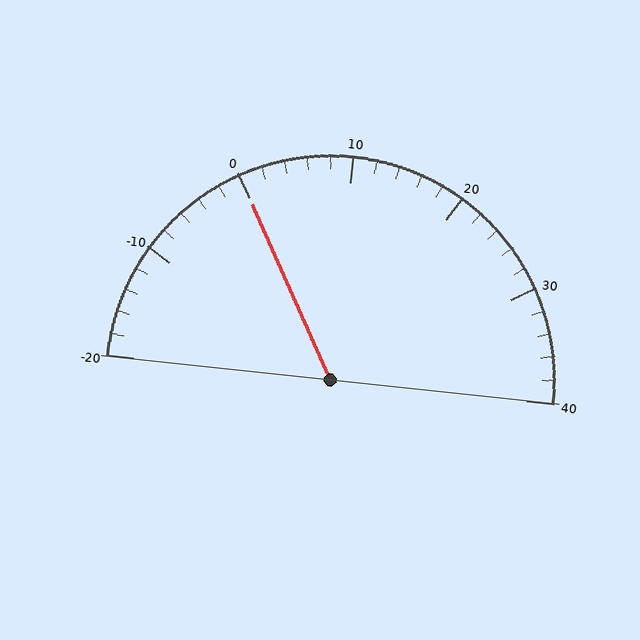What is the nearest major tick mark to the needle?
The nearest major tick mark is 0.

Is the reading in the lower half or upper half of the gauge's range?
The reading is in the lower half of the range (-20 to 40).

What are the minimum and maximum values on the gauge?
The gauge ranges from -20 to 40.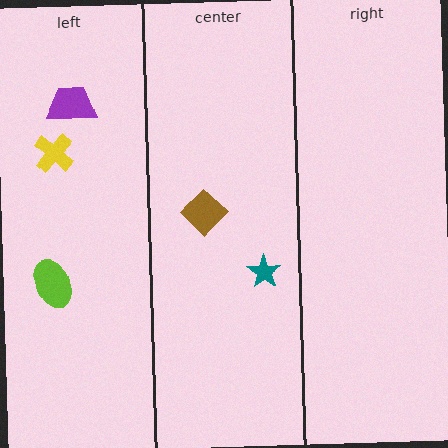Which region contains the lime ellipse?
The left region.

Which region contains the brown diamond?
The center region.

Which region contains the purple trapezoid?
The left region.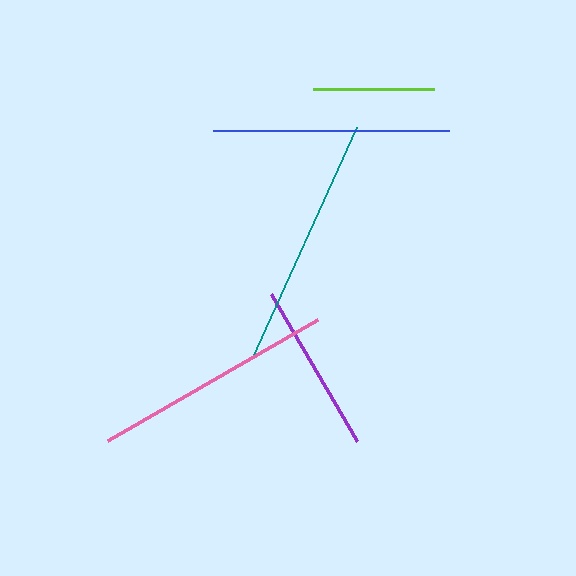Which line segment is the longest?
The teal line is the longest at approximately 255 pixels.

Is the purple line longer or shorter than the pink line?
The pink line is longer than the purple line.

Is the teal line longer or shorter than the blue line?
The teal line is longer than the blue line.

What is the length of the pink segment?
The pink segment is approximately 243 pixels long.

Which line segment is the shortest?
The lime line is the shortest at approximately 121 pixels.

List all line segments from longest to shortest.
From longest to shortest: teal, pink, blue, purple, lime.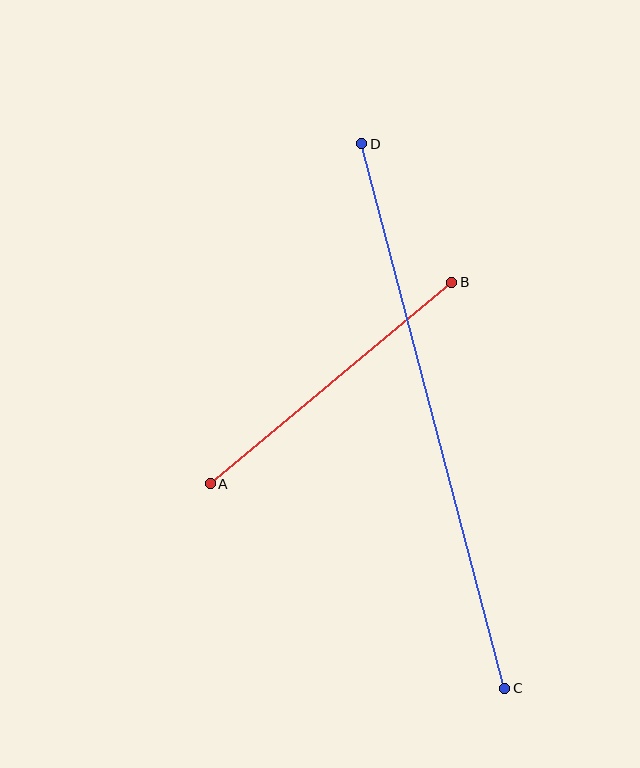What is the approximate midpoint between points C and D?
The midpoint is at approximately (433, 416) pixels.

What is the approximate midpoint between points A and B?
The midpoint is at approximately (331, 383) pixels.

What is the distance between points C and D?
The distance is approximately 563 pixels.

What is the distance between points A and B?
The distance is approximately 315 pixels.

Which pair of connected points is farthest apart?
Points C and D are farthest apart.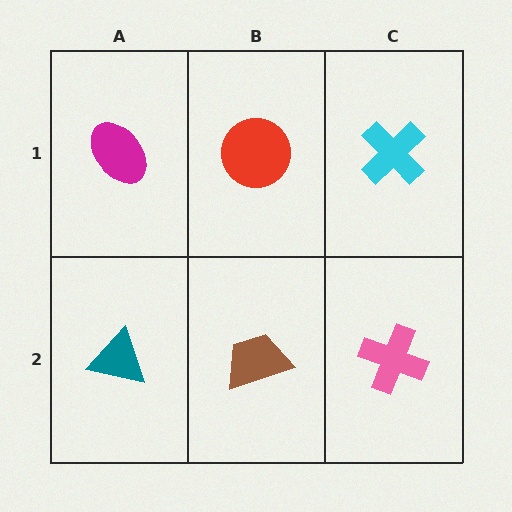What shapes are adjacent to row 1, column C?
A pink cross (row 2, column C), a red circle (row 1, column B).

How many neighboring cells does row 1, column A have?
2.